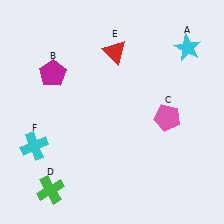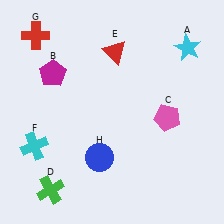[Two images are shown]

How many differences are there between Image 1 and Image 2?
There are 2 differences between the two images.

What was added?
A red cross (G), a blue circle (H) were added in Image 2.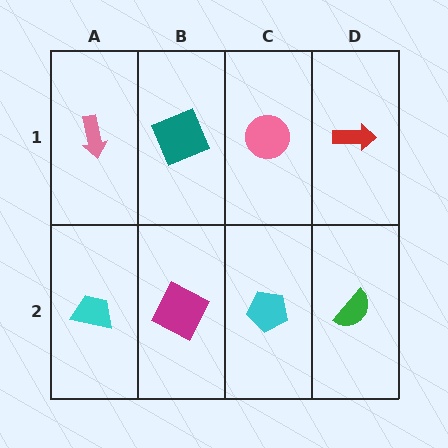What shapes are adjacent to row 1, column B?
A magenta square (row 2, column B), a pink arrow (row 1, column A), a pink circle (row 1, column C).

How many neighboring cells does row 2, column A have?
2.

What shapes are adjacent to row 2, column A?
A pink arrow (row 1, column A), a magenta square (row 2, column B).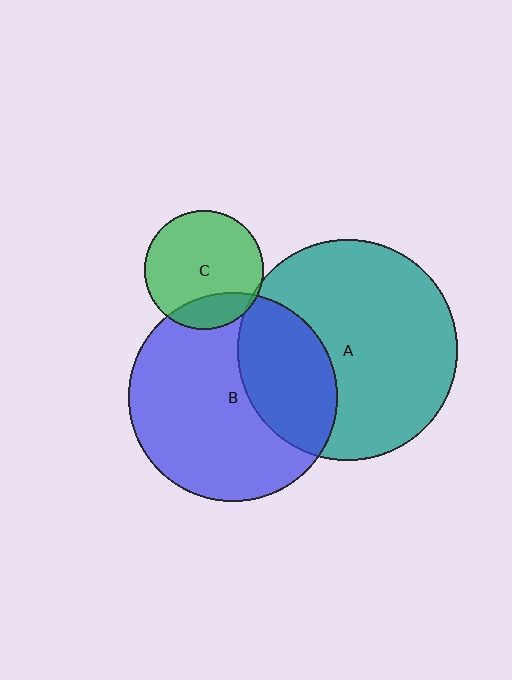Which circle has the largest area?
Circle A (teal).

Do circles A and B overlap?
Yes.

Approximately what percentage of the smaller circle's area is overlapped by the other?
Approximately 35%.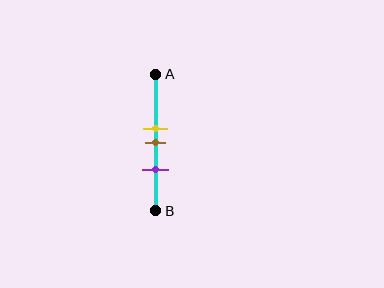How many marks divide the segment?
There are 3 marks dividing the segment.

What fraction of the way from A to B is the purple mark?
The purple mark is approximately 70% (0.7) of the way from A to B.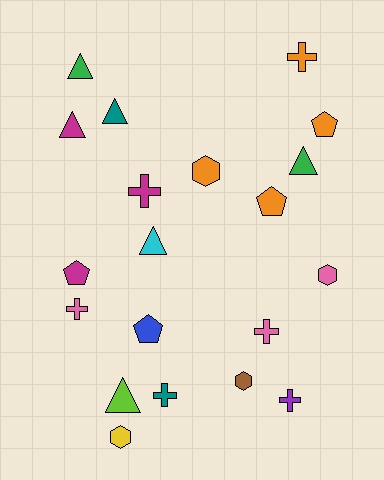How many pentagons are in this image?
There are 4 pentagons.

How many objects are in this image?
There are 20 objects.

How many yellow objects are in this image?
There is 1 yellow object.